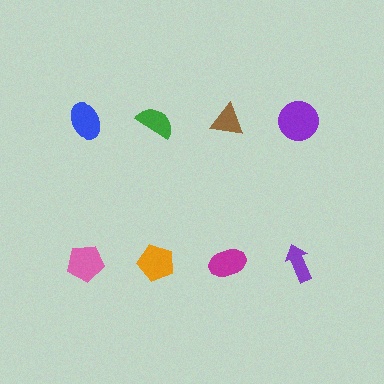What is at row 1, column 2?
A green semicircle.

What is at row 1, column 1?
A blue ellipse.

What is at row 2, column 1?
A pink pentagon.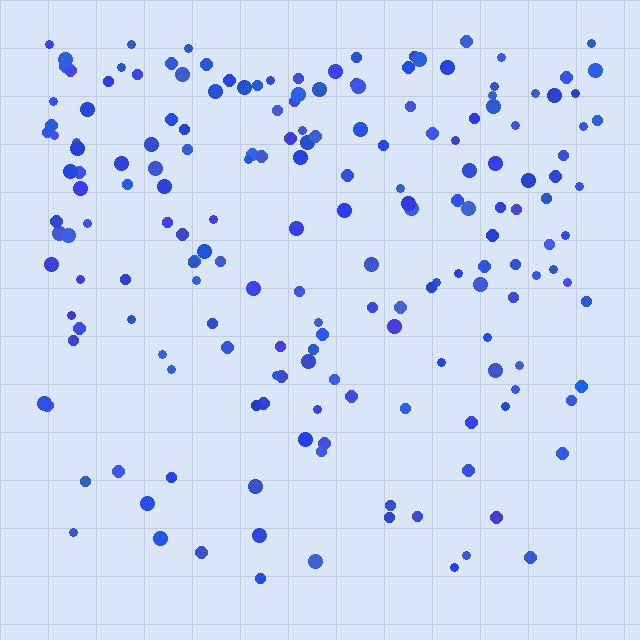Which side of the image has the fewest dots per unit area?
The bottom.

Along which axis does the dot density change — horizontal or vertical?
Vertical.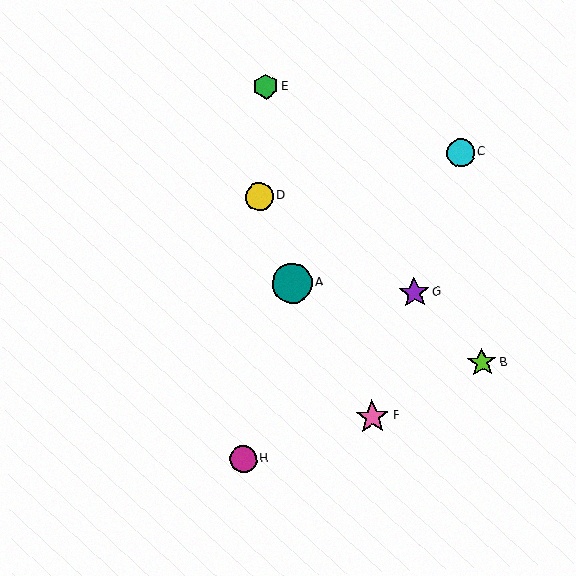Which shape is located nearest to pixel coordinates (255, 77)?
The green hexagon (labeled E) at (266, 86) is nearest to that location.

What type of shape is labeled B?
Shape B is a lime star.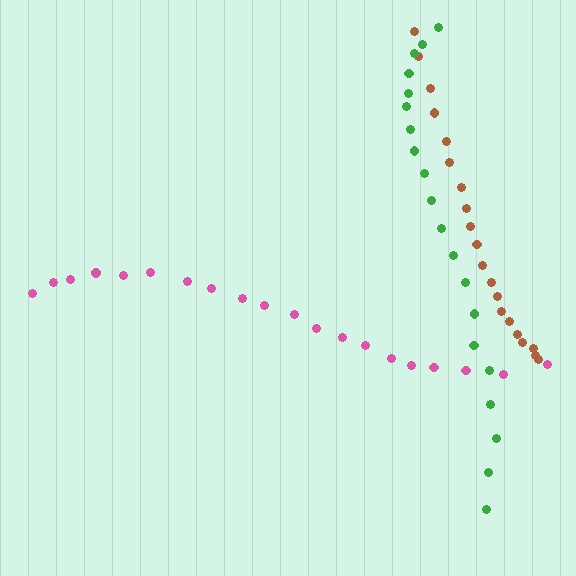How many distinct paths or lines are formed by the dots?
There are 3 distinct paths.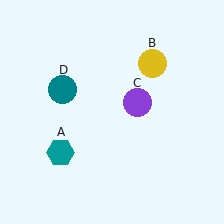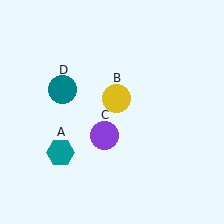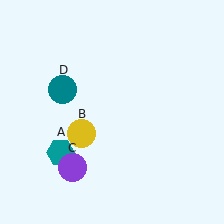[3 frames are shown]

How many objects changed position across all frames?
2 objects changed position: yellow circle (object B), purple circle (object C).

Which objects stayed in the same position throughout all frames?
Teal hexagon (object A) and teal circle (object D) remained stationary.